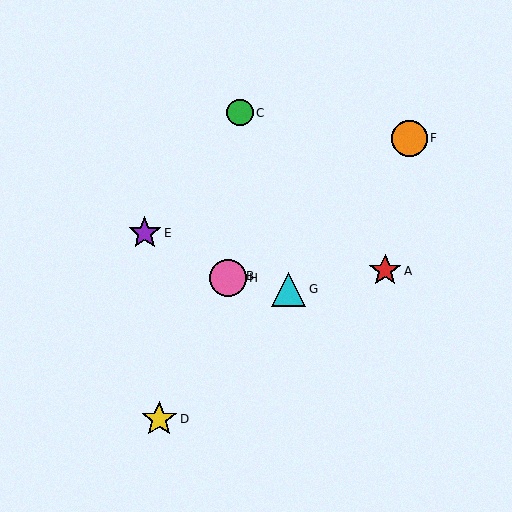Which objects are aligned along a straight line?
Objects B, D, H are aligned along a straight line.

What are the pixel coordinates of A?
Object A is at (385, 271).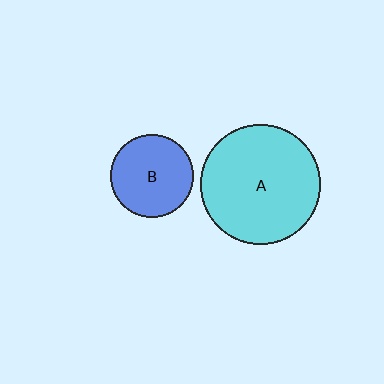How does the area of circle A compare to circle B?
Approximately 2.1 times.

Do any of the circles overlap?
No, none of the circles overlap.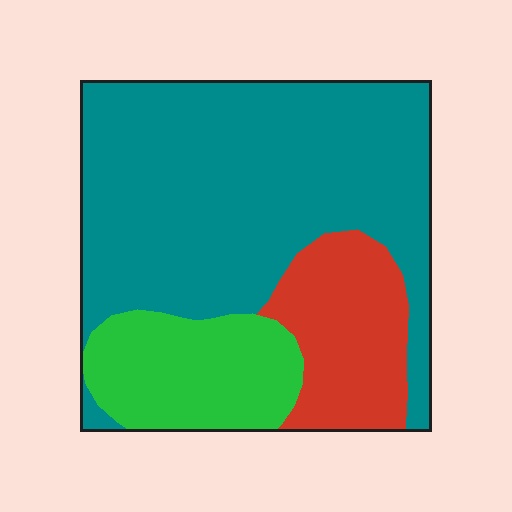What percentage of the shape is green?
Green takes up between a sixth and a third of the shape.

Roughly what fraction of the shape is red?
Red covers 18% of the shape.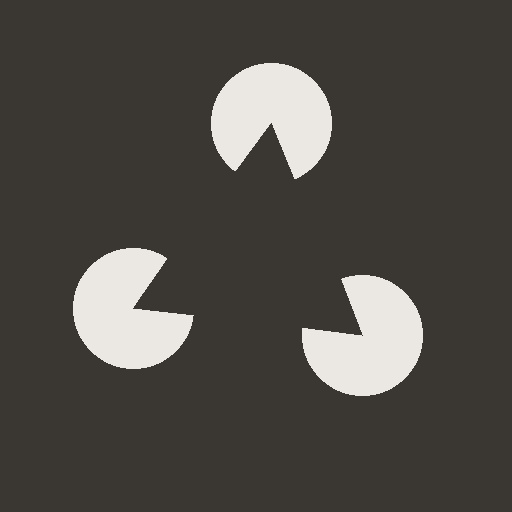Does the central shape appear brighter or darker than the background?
It typically appears slightly darker than the background, even though no actual brightness change is drawn.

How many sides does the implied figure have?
3 sides.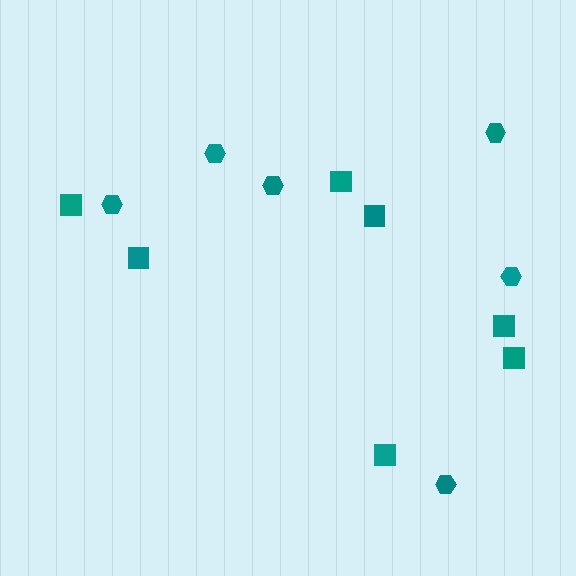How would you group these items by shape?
There are 2 groups: one group of hexagons (6) and one group of squares (7).